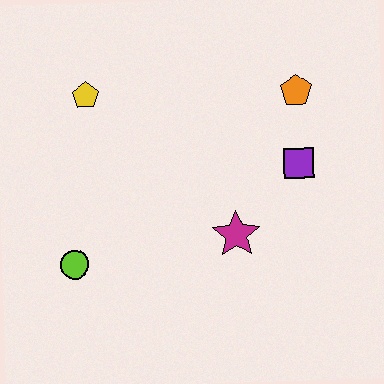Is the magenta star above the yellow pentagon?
No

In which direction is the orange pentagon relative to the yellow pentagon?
The orange pentagon is to the right of the yellow pentagon.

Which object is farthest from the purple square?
The lime circle is farthest from the purple square.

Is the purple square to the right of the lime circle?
Yes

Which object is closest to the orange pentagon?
The purple square is closest to the orange pentagon.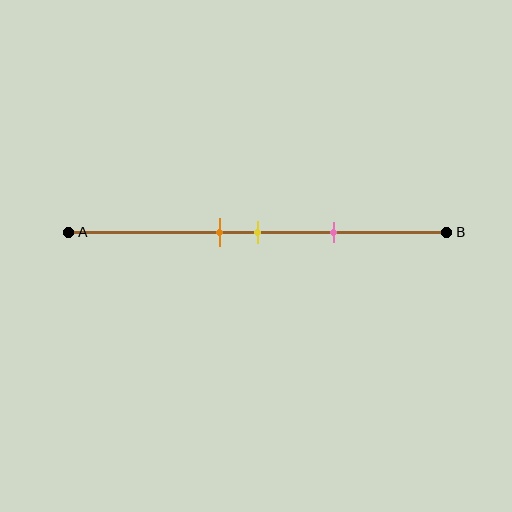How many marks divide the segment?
There are 3 marks dividing the segment.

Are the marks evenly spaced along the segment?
Yes, the marks are approximately evenly spaced.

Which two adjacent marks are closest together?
The orange and yellow marks are the closest adjacent pair.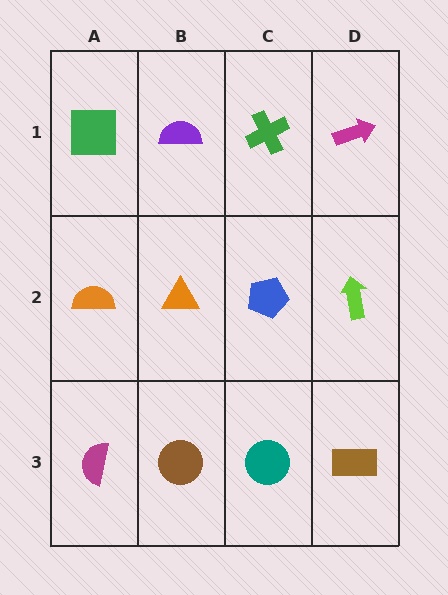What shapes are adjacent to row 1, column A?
An orange semicircle (row 2, column A), a purple semicircle (row 1, column B).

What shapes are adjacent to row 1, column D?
A lime arrow (row 2, column D), a green cross (row 1, column C).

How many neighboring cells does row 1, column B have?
3.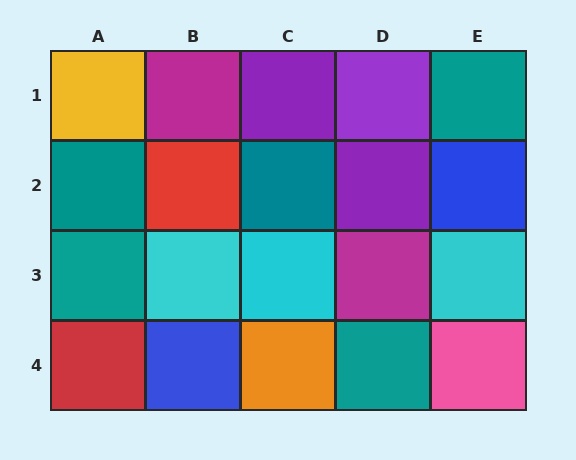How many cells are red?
2 cells are red.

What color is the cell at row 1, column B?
Magenta.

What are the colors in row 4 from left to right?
Red, blue, orange, teal, pink.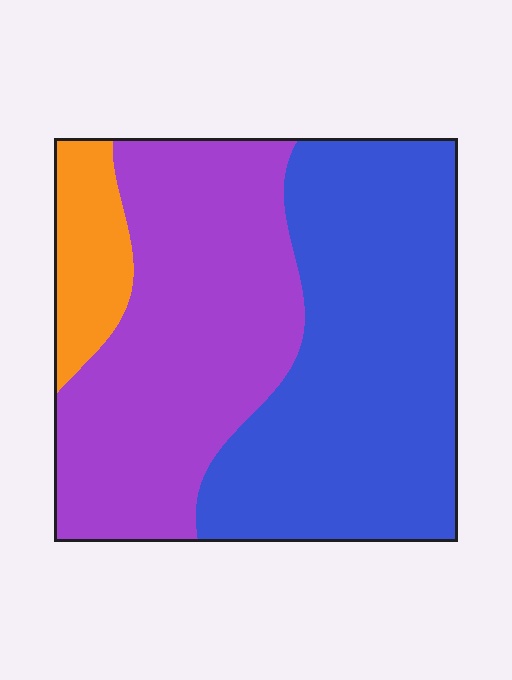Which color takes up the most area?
Blue, at roughly 50%.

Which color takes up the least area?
Orange, at roughly 10%.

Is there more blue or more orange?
Blue.